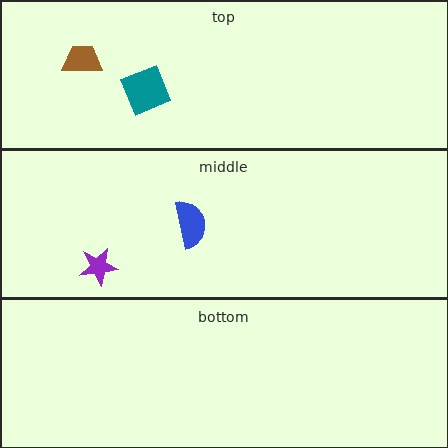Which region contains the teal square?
The top region.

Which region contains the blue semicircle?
The middle region.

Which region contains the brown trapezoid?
The top region.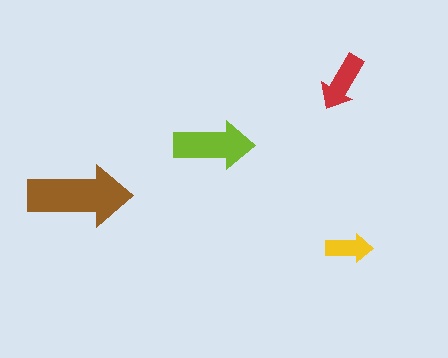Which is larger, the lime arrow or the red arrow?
The lime one.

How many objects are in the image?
There are 4 objects in the image.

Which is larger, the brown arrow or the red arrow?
The brown one.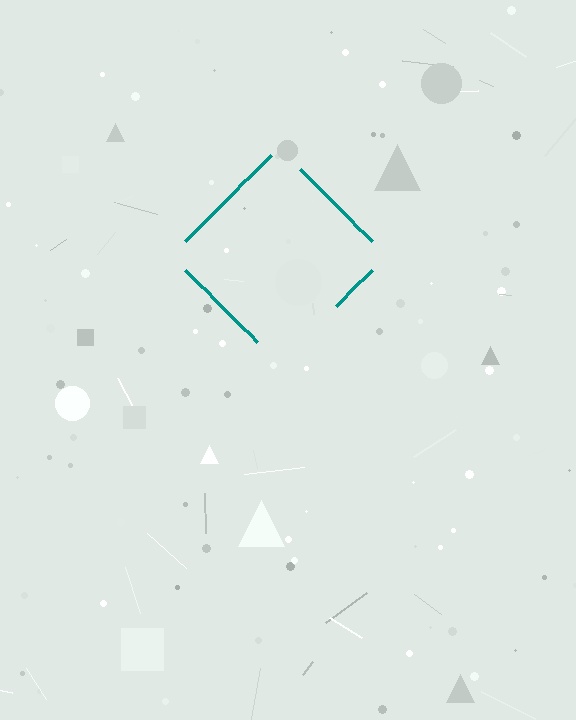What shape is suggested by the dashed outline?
The dashed outline suggests a diamond.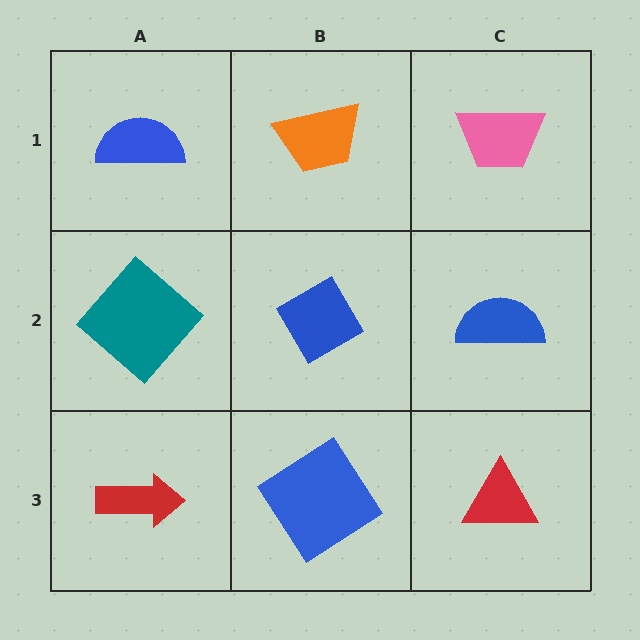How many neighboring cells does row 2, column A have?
3.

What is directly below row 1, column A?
A teal diamond.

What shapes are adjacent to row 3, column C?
A blue semicircle (row 2, column C), a blue diamond (row 3, column B).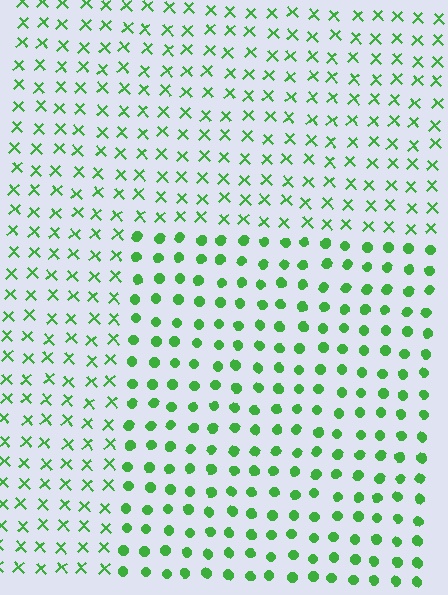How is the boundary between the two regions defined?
The boundary is defined by a change in element shape: circles inside vs. X marks outside. All elements share the same color and spacing.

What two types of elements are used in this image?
The image uses circles inside the rectangle region and X marks outside it.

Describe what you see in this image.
The image is filled with small green elements arranged in a uniform grid. A rectangle-shaped region contains circles, while the surrounding area contains X marks. The boundary is defined purely by the change in element shape.